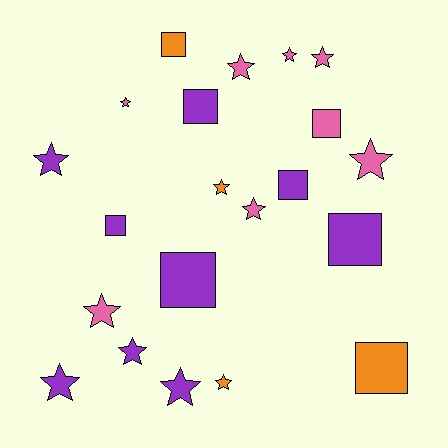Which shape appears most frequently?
Star, with 13 objects.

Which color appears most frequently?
Purple, with 9 objects.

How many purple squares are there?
There are 5 purple squares.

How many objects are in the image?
There are 21 objects.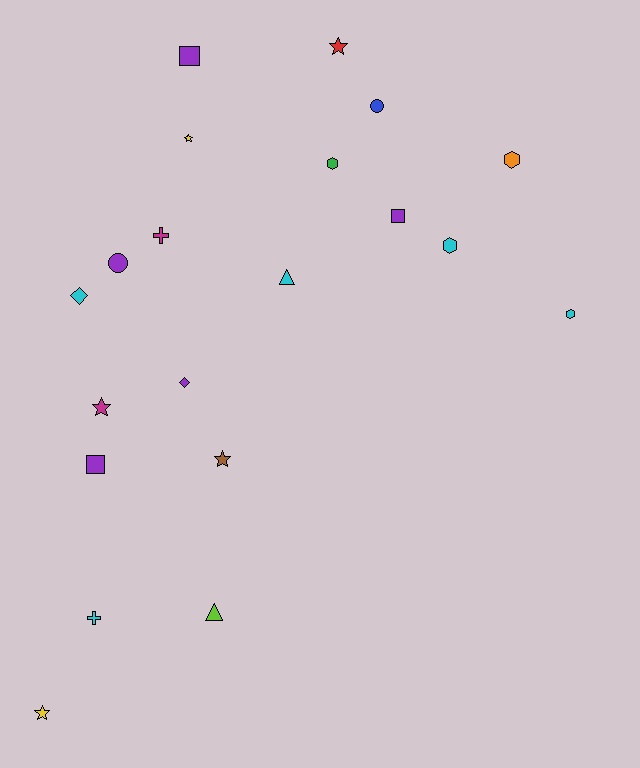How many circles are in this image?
There are 2 circles.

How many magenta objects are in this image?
There are 2 magenta objects.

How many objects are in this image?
There are 20 objects.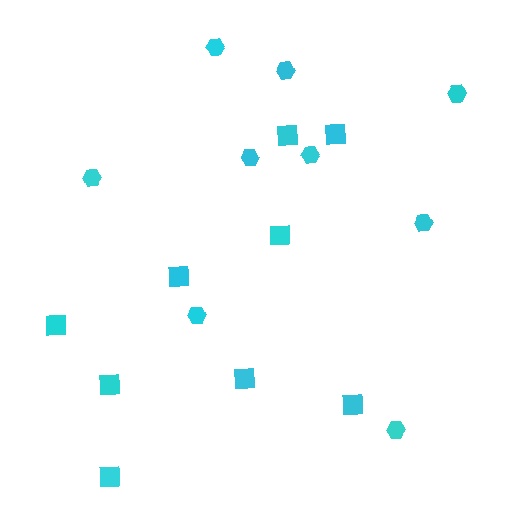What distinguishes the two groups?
There are 2 groups: one group of hexagons (9) and one group of squares (9).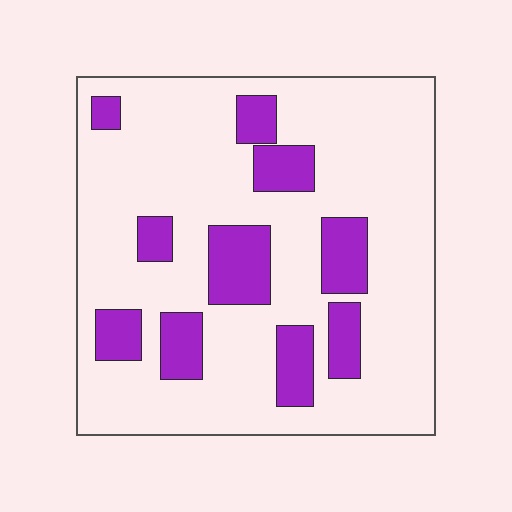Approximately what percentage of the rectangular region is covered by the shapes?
Approximately 20%.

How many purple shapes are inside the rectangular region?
10.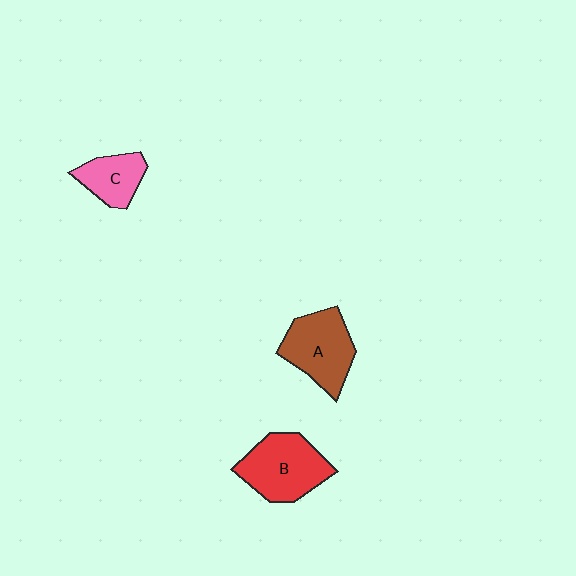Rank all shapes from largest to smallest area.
From largest to smallest: B (red), A (brown), C (pink).